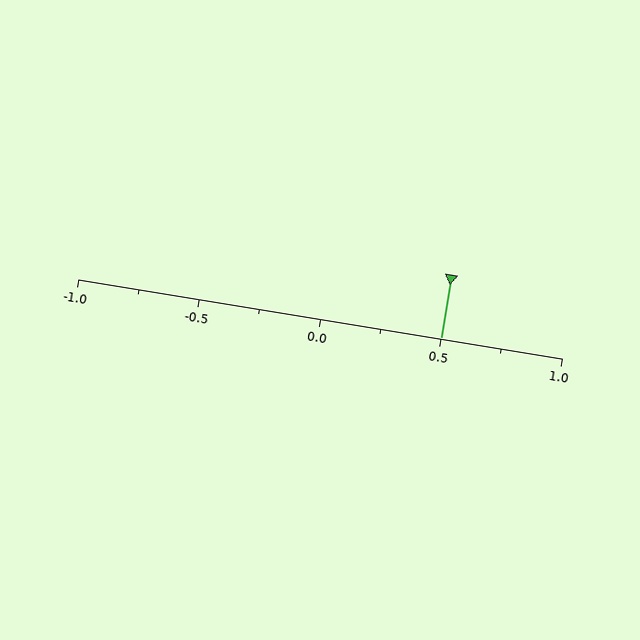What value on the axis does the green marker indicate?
The marker indicates approximately 0.5.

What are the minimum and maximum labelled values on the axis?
The axis runs from -1.0 to 1.0.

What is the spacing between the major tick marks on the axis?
The major ticks are spaced 0.5 apart.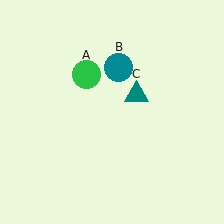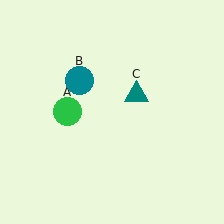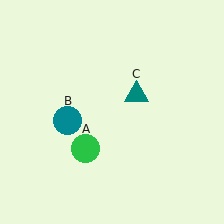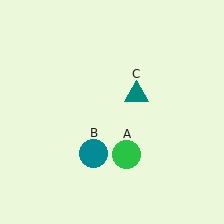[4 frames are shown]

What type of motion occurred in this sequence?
The green circle (object A), teal circle (object B) rotated counterclockwise around the center of the scene.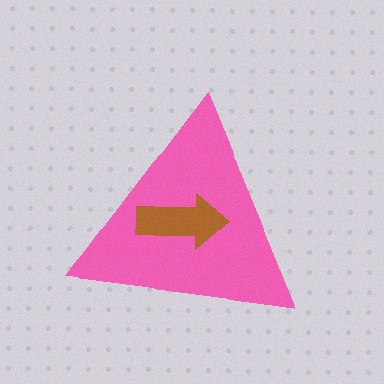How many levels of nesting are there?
2.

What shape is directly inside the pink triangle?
The brown arrow.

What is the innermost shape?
The brown arrow.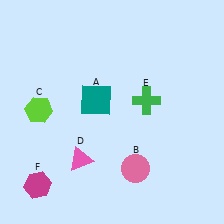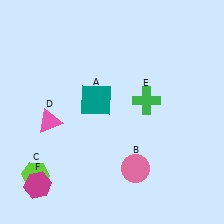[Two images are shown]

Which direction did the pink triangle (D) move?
The pink triangle (D) moved up.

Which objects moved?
The objects that moved are: the lime hexagon (C), the pink triangle (D).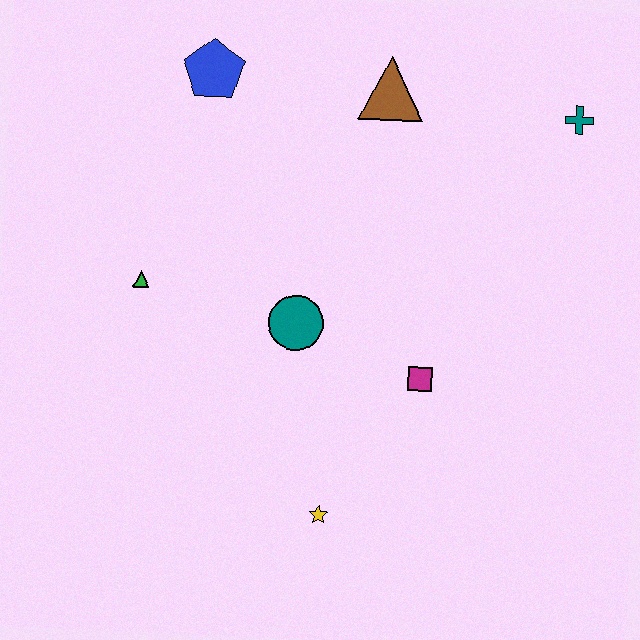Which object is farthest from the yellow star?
The teal cross is farthest from the yellow star.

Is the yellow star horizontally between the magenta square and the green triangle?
Yes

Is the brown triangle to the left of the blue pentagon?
No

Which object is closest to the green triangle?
The teal circle is closest to the green triangle.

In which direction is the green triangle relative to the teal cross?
The green triangle is to the left of the teal cross.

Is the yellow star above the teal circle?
No